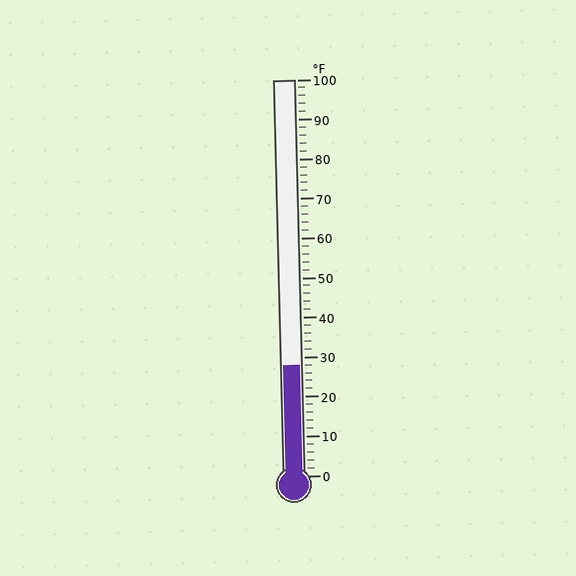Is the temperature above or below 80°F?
The temperature is below 80°F.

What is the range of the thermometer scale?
The thermometer scale ranges from 0°F to 100°F.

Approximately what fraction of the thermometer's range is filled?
The thermometer is filled to approximately 30% of its range.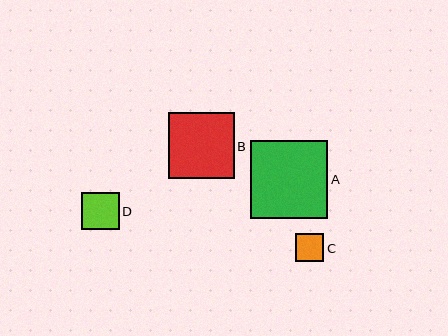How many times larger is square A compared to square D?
Square A is approximately 2.1 times the size of square D.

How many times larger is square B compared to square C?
Square B is approximately 2.4 times the size of square C.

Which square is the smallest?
Square C is the smallest with a size of approximately 28 pixels.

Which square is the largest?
Square A is the largest with a size of approximately 77 pixels.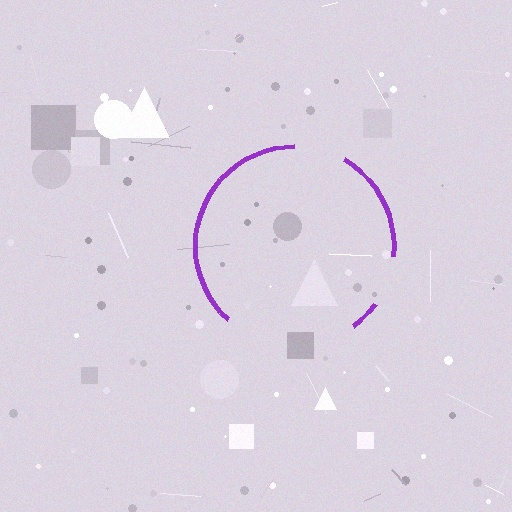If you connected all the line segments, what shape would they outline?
They would outline a circle.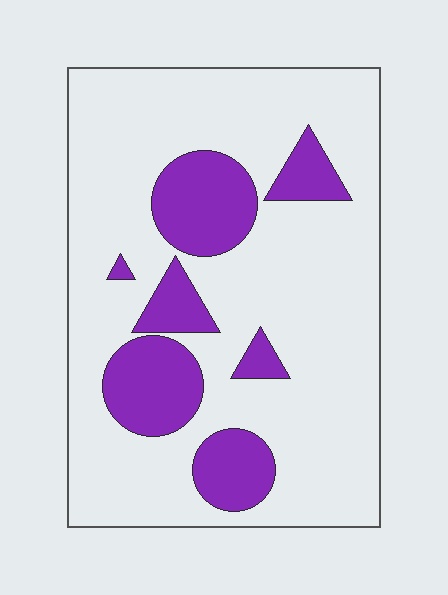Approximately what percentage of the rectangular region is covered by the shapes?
Approximately 20%.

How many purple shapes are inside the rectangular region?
7.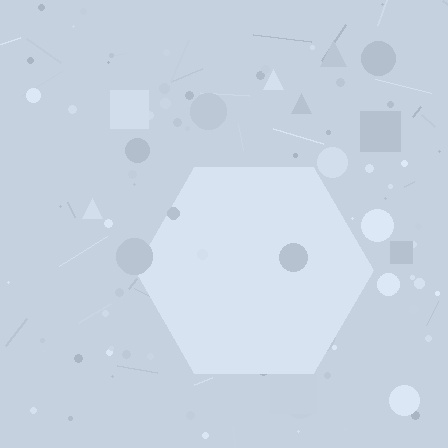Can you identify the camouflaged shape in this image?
The camouflaged shape is a hexagon.